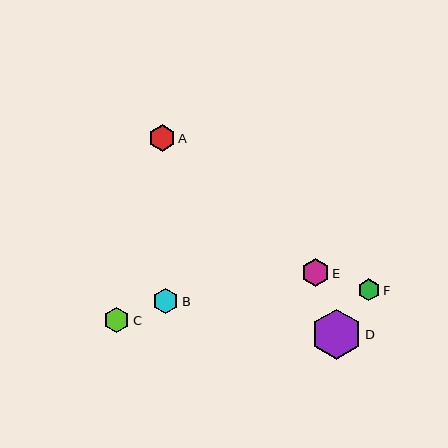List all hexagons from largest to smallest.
From largest to smallest: D, E, A, C, B, F.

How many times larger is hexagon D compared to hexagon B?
Hexagon D is approximately 2.0 times the size of hexagon B.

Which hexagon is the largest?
Hexagon D is the largest with a size of approximately 51 pixels.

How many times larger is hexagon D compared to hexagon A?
Hexagon D is approximately 1.9 times the size of hexagon A.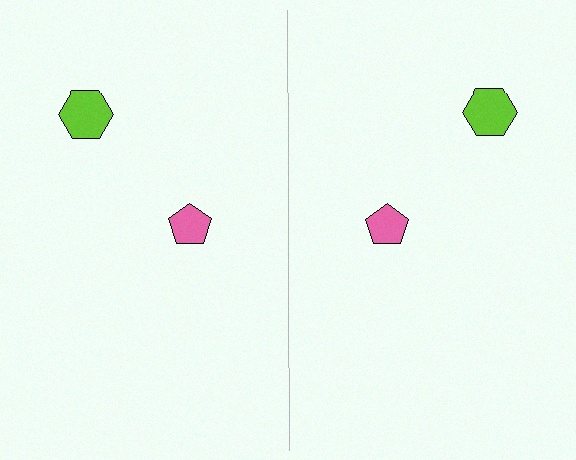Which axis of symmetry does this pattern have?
The pattern has a vertical axis of symmetry running through the center of the image.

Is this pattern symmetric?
Yes, this pattern has bilateral (reflection) symmetry.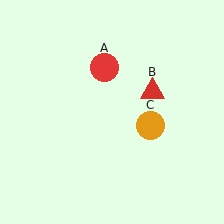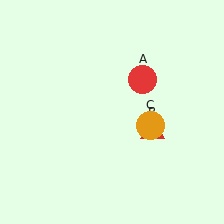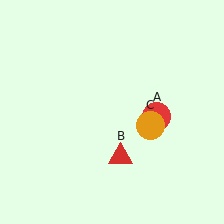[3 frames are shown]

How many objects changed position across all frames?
2 objects changed position: red circle (object A), red triangle (object B).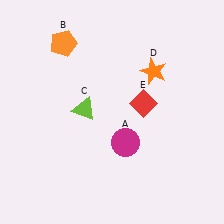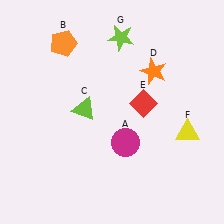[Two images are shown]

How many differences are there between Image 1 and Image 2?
There are 2 differences between the two images.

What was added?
A yellow triangle (F), a lime star (G) were added in Image 2.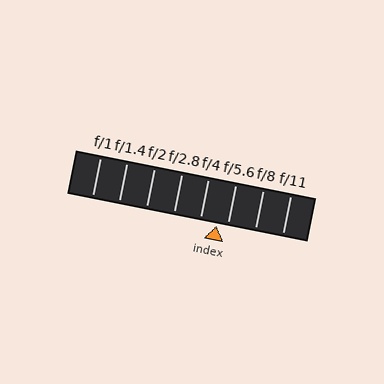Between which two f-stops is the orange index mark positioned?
The index mark is between f/4 and f/5.6.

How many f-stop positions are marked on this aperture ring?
There are 8 f-stop positions marked.